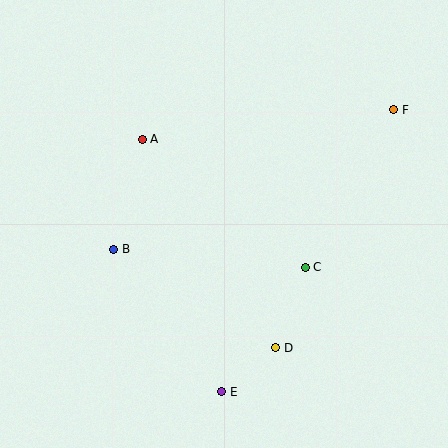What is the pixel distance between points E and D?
The distance between E and D is 69 pixels.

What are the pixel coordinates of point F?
Point F is at (394, 110).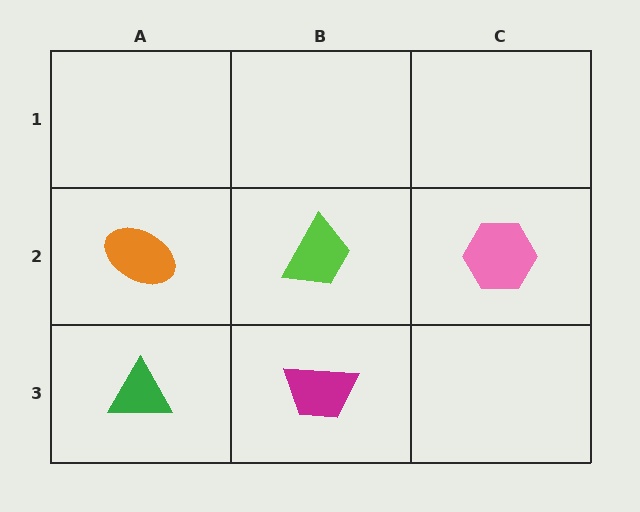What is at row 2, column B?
A lime trapezoid.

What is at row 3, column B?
A magenta trapezoid.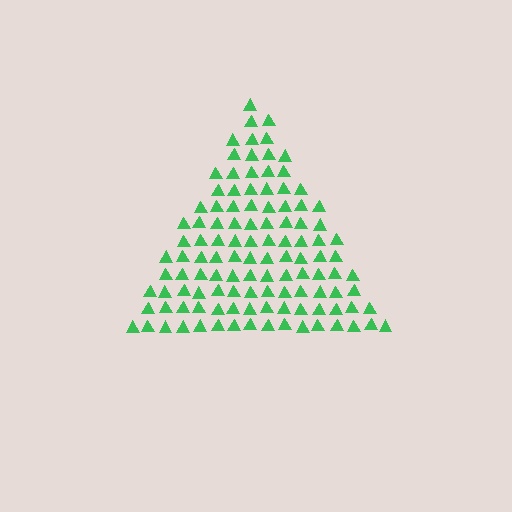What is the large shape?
The large shape is a triangle.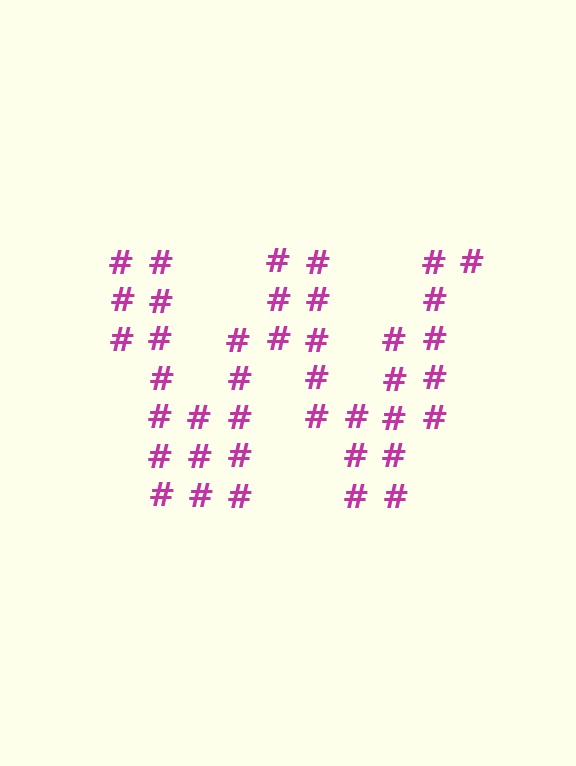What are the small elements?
The small elements are hash symbols.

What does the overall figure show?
The overall figure shows the letter W.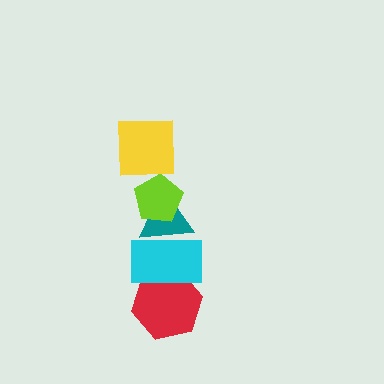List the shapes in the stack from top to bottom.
From top to bottom: the yellow square, the lime pentagon, the teal triangle, the cyan rectangle, the red hexagon.